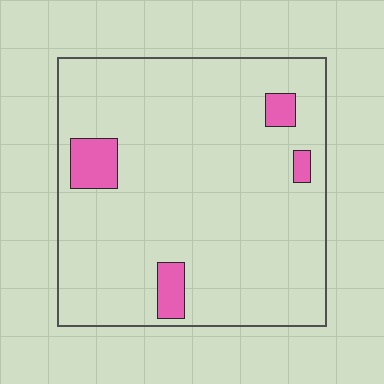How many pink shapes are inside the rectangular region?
4.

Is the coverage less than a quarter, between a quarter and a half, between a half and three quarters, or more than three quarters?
Less than a quarter.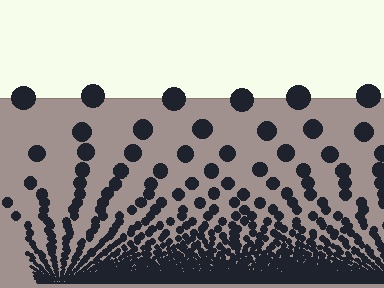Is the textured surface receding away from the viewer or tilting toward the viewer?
The surface appears to tilt toward the viewer. Texture elements get larger and sparser toward the top.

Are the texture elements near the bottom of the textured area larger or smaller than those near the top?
Smaller. The gradient is inverted — elements near the bottom are smaller and denser.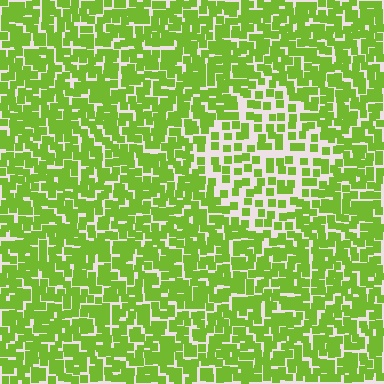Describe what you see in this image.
The image contains small lime elements arranged at two different densities. A diamond-shaped region is visible where the elements are less densely packed than the surrounding area.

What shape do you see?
I see a diamond.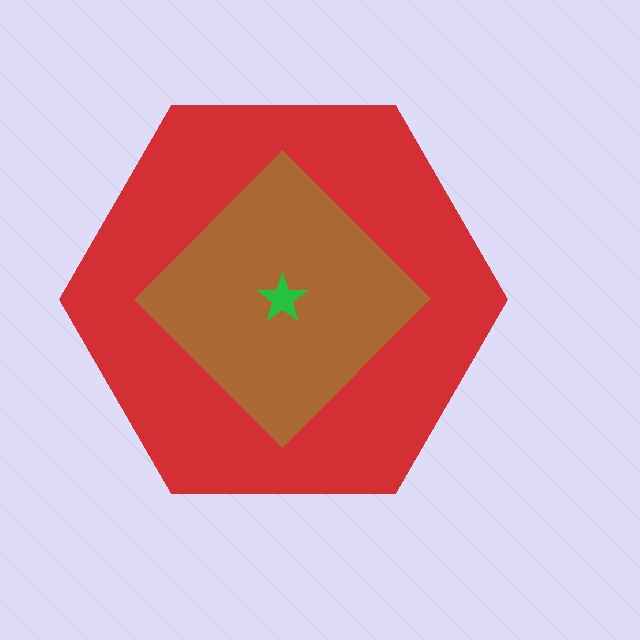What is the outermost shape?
The red hexagon.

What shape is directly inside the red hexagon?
The brown diamond.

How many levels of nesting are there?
3.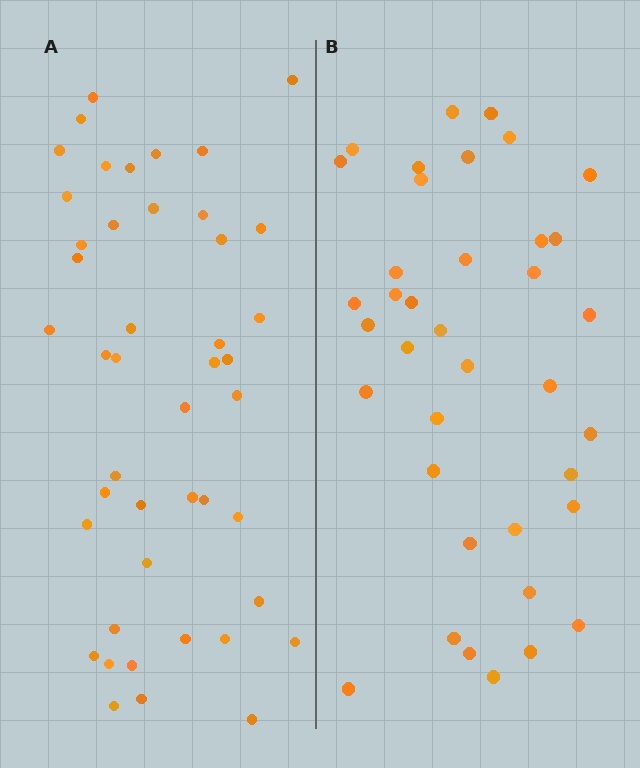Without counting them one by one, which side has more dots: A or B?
Region A (the left region) has more dots.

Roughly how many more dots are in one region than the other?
Region A has roughly 8 or so more dots than region B.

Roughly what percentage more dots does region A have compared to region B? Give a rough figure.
About 20% more.